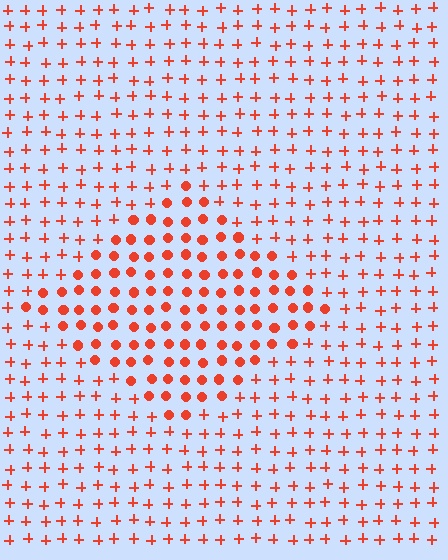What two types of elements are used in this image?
The image uses circles inside the diamond region and plus signs outside it.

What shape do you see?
I see a diamond.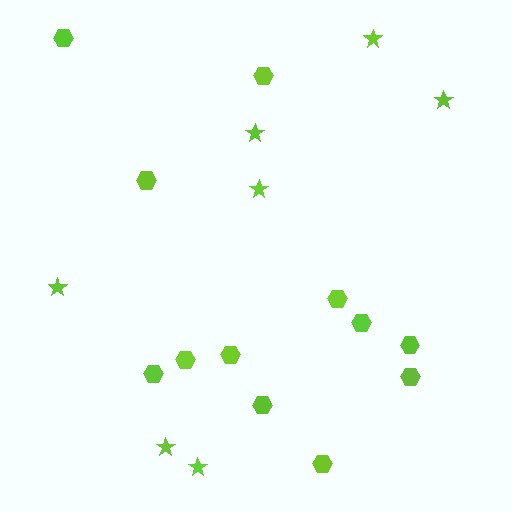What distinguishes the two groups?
There are 2 groups: one group of hexagons (12) and one group of stars (7).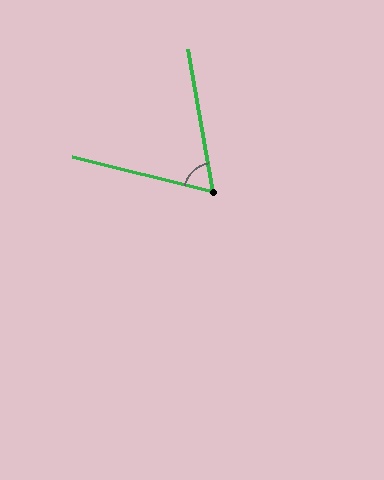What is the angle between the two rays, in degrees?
Approximately 66 degrees.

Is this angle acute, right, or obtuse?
It is acute.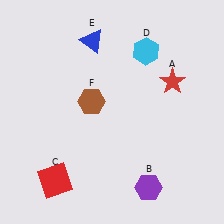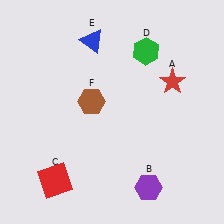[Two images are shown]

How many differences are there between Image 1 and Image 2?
There is 1 difference between the two images.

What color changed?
The hexagon (D) changed from cyan in Image 1 to green in Image 2.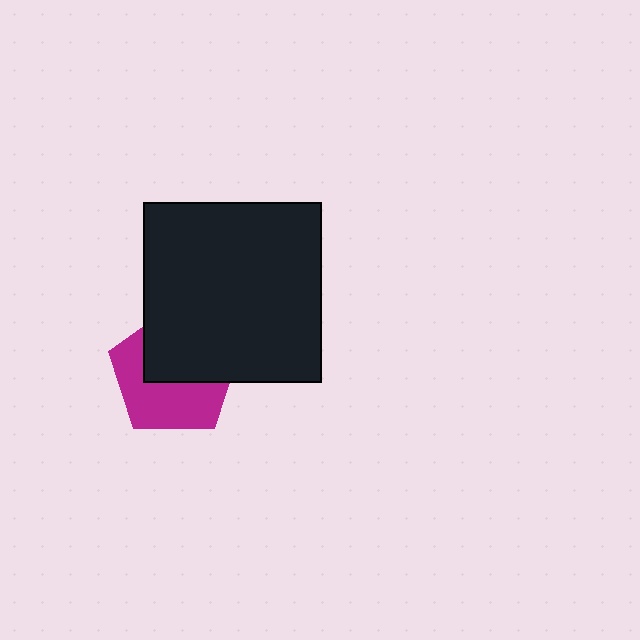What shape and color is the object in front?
The object in front is a black rectangle.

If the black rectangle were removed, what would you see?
You would see the complete magenta pentagon.